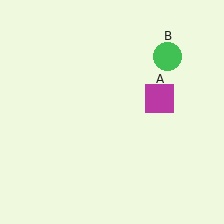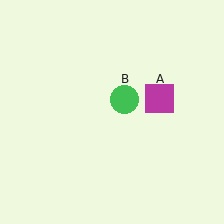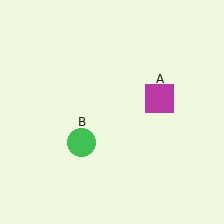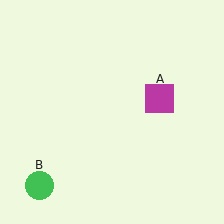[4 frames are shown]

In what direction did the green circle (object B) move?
The green circle (object B) moved down and to the left.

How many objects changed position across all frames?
1 object changed position: green circle (object B).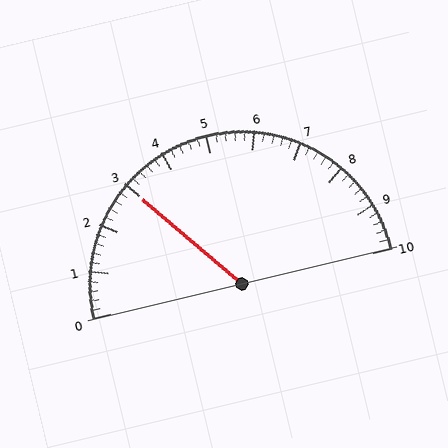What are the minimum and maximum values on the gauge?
The gauge ranges from 0 to 10.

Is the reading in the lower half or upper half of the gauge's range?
The reading is in the lower half of the range (0 to 10).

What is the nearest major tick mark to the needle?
The nearest major tick mark is 3.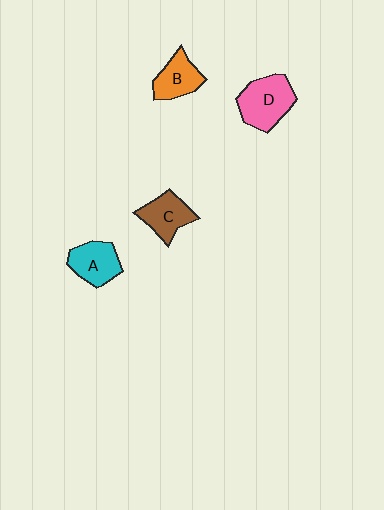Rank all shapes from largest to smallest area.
From largest to smallest: D (pink), A (cyan), C (brown), B (orange).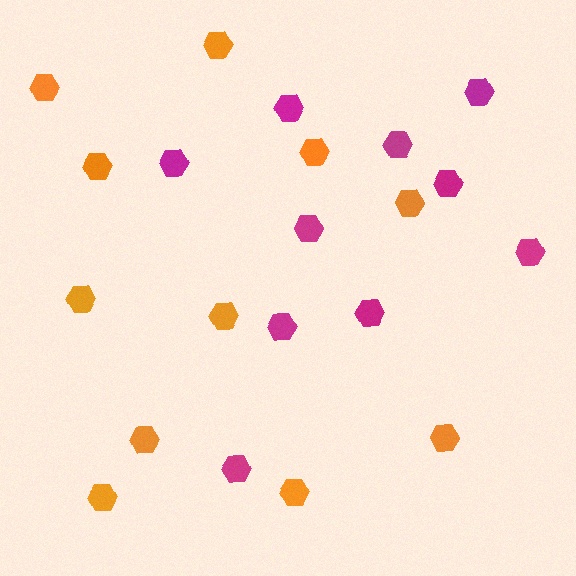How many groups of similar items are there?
There are 2 groups: one group of orange hexagons (11) and one group of magenta hexagons (10).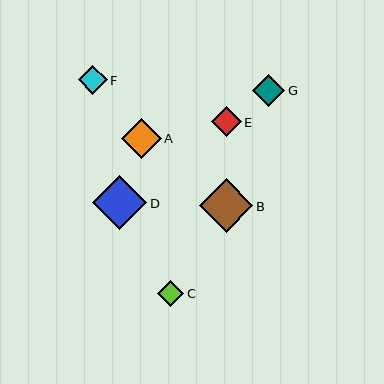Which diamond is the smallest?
Diamond C is the smallest with a size of approximately 26 pixels.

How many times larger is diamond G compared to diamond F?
Diamond G is approximately 1.1 times the size of diamond F.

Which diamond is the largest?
Diamond D is the largest with a size of approximately 54 pixels.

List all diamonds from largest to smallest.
From largest to smallest: D, B, A, G, E, F, C.